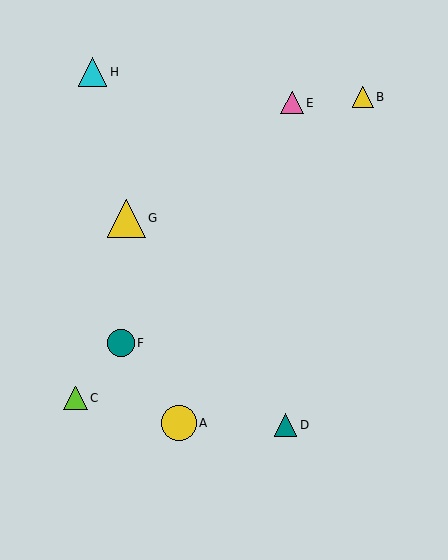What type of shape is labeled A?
Shape A is a yellow circle.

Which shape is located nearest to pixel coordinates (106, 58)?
The cyan triangle (labeled H) at (93, 72) is nearest to that location.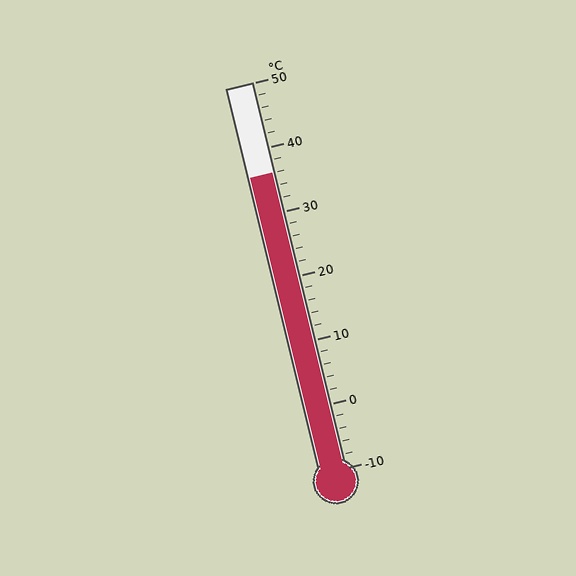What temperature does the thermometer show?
The thermometer shows approximately 36°C.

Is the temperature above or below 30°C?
The temperature is above 30°C.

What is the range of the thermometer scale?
The thermometer scale ranges from -10°C to 50°C.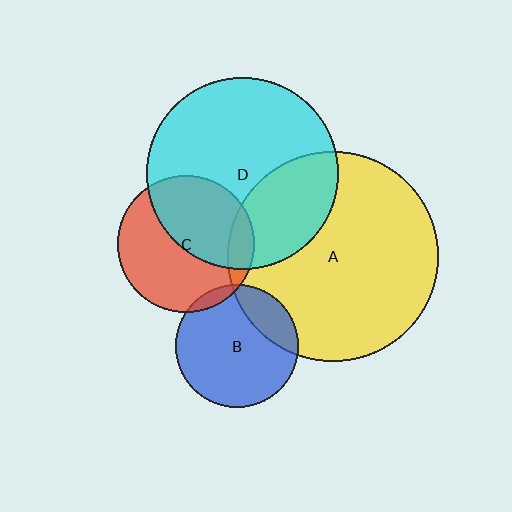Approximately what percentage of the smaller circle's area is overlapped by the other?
Approximately 5%.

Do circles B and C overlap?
Yes.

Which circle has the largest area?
Circle A (yellow).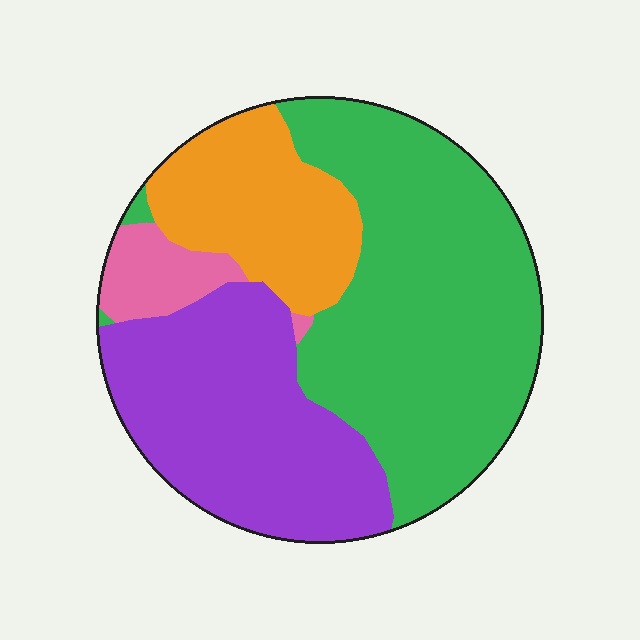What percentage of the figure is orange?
Orange covers around 20% of the figure.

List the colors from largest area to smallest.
From largest to smallest: green, purple, orange, pink.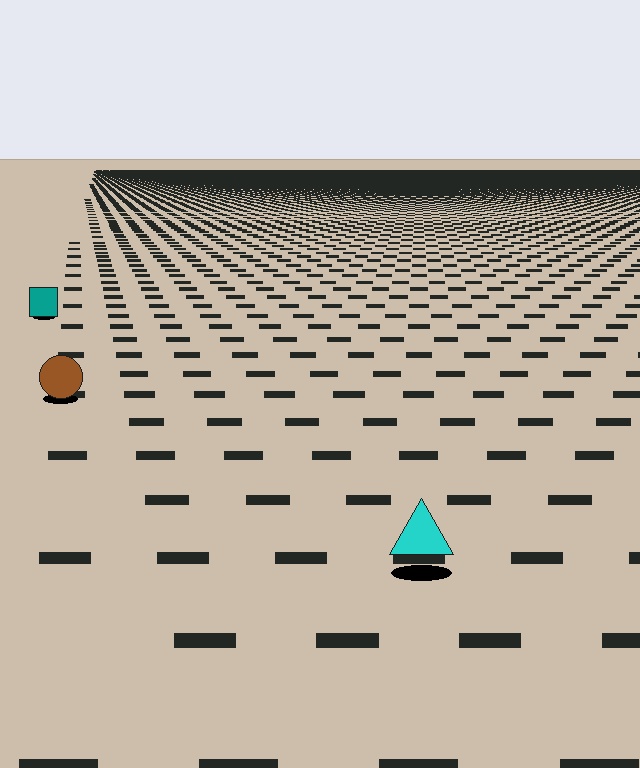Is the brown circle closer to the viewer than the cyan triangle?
No. The cyan triangle is closer — you can tell from the texture gradient: the ground texture is coarser near it.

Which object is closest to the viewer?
The cyan triangle is closest. The texture marks near it are larger and more spread out.